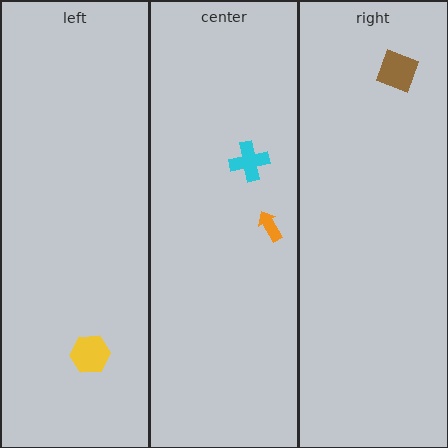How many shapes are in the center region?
2.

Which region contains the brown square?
The right region.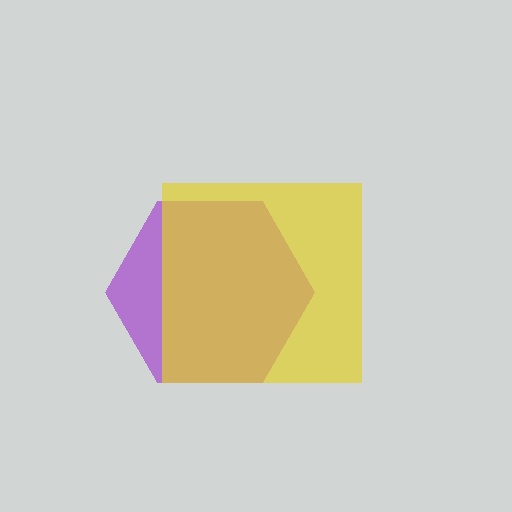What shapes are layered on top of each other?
The layered shapes are: a purple hexagon, a yellow square.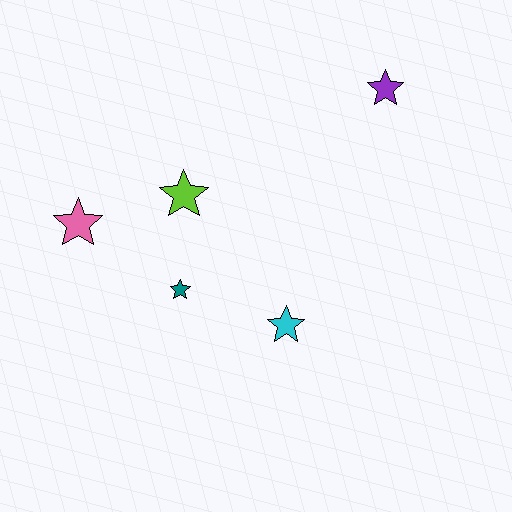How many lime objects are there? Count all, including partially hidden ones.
There is 1 lime object.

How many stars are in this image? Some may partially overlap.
There are 5 stars.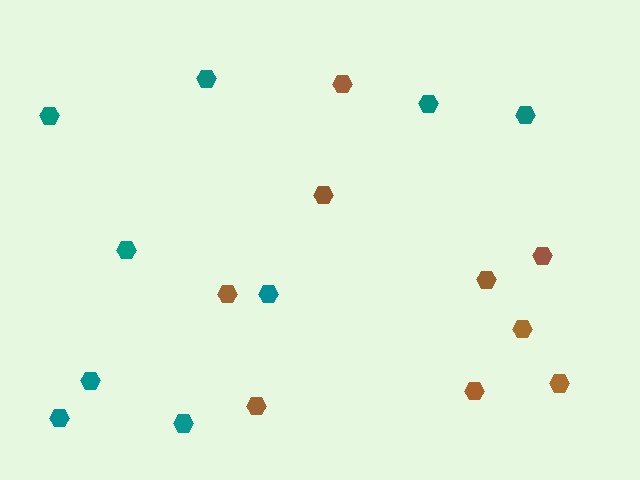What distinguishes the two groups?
There are 2 groups: one group of teal hexagons (9) and one group of brown hexagons (9).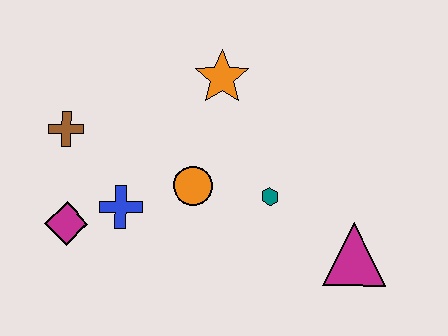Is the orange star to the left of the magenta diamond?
No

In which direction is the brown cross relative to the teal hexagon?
The brown cross is to the left of the teal hexagon.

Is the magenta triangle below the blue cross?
Yes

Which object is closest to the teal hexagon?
The orange circle is closest to the teal hexagon.